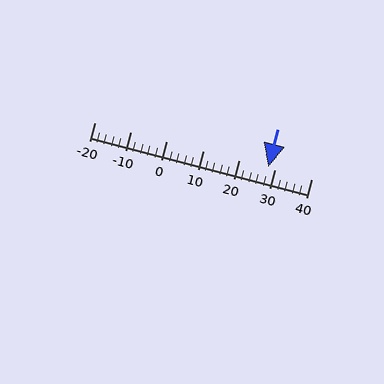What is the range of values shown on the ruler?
The ruler shows values from -20 to 40.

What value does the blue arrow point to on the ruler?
The blue arrow points to approximately 28.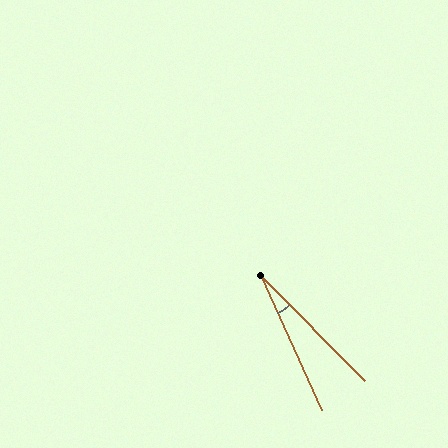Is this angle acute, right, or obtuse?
It is acute.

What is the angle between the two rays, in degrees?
Approximately 21 degrees.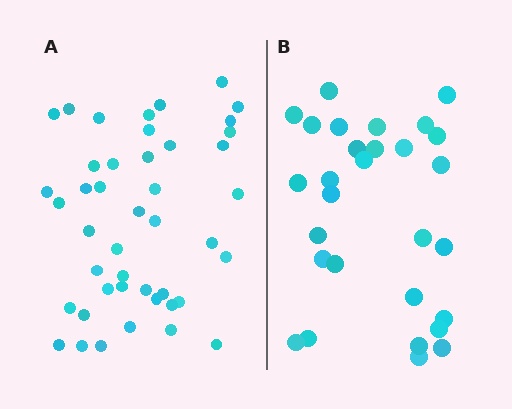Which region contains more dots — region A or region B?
Region A (the left region) has more dots.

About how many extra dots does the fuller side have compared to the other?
Region A has approximately 15 more dots than region B.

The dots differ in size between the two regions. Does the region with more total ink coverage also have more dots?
No. Region B has more total ink coverage because its dots are larger, but region A actually contains more individual dots. Total area can be misleading — the number of items is what matters here.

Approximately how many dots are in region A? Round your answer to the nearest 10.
About 40 dots. (The exact count is 44, which rounds to 40.)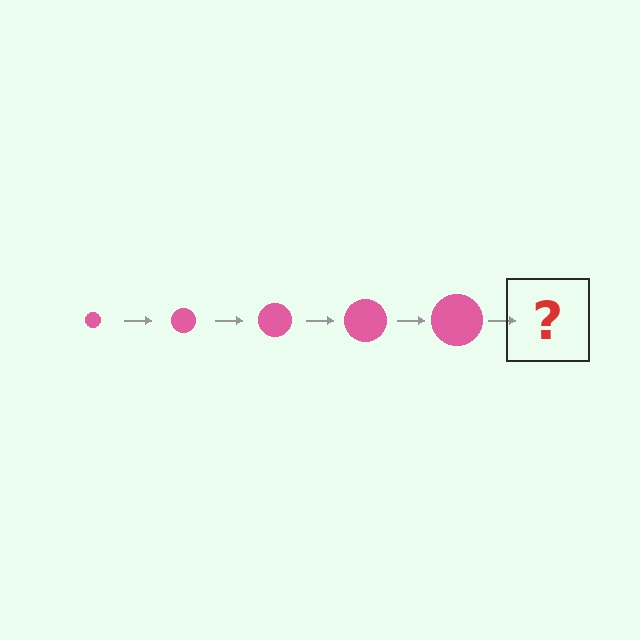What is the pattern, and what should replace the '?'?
The pattern is that the circle gets progressively larger each step. The '?' should be a pink circle, larger than the previous one.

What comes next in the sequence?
The next element should be a pink circle, larger than the previous one.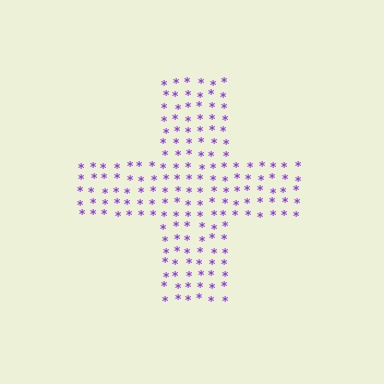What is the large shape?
The large shape is a cross.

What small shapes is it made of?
It is made of small asterisks.